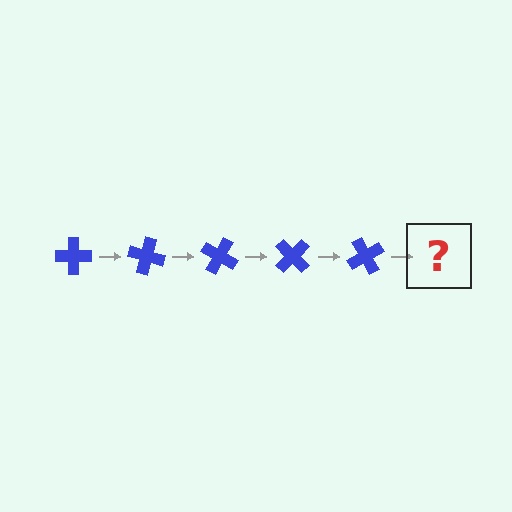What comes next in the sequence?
The next element should be a blue cross rotated 75 degrees.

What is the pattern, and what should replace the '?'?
The pattern is that the cross rotates 15 degrees each step. The '?' should be a blue cross rotated 75 degrees.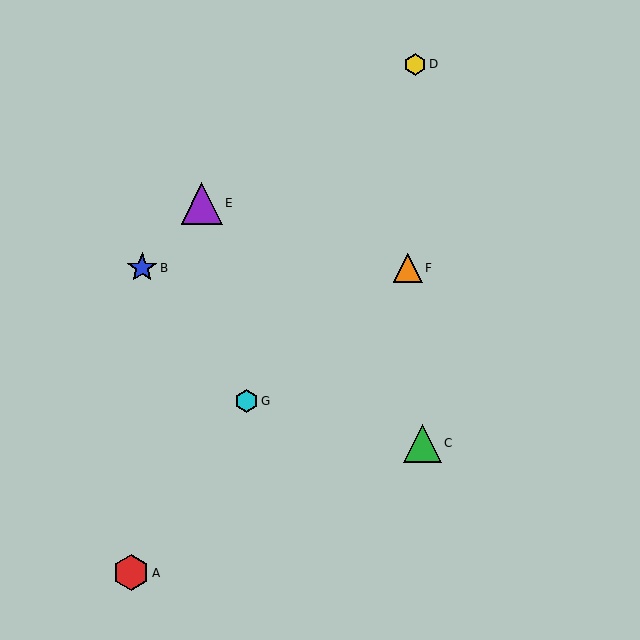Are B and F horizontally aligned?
Yes, both are at y≈268.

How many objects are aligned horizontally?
2 objects (B, F) are aligned horizontally.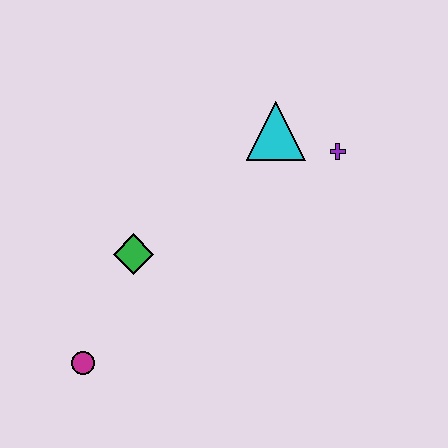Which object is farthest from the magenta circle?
The purple cross is farthest from the magenta circle.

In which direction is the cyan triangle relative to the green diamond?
The cyan triangle is to the right of the green diamond.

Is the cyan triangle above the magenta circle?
Yes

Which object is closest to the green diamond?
The magenta circle is closest to the green diamond.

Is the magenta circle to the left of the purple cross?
Yes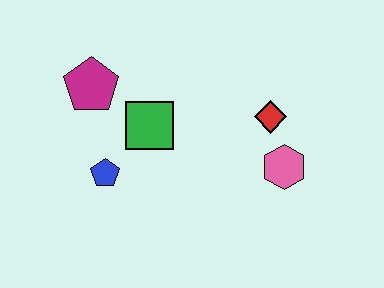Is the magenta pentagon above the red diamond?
Yes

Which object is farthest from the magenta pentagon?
The pink hexagon is farthest from the magenta pentagon.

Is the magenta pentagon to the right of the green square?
No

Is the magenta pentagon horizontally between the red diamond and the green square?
No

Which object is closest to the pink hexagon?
The red diamond is closest to the pink hexagon.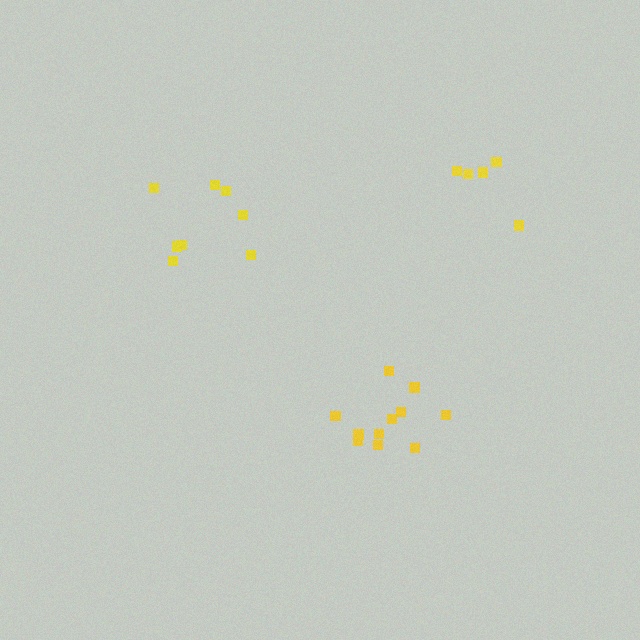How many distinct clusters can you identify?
There are 3 distinct clusters.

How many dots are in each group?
Group 1: 8 dots, Group 2: 11 dots, Group 3: 5 dots (24 total).